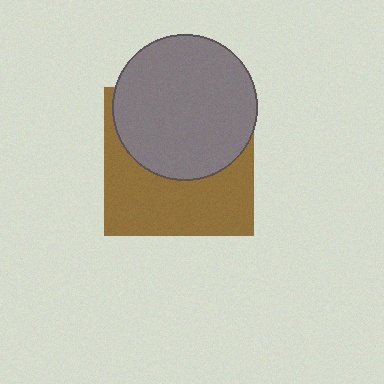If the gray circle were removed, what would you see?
You would see the complete brown square.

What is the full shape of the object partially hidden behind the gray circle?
The partially hidden object is a brown square.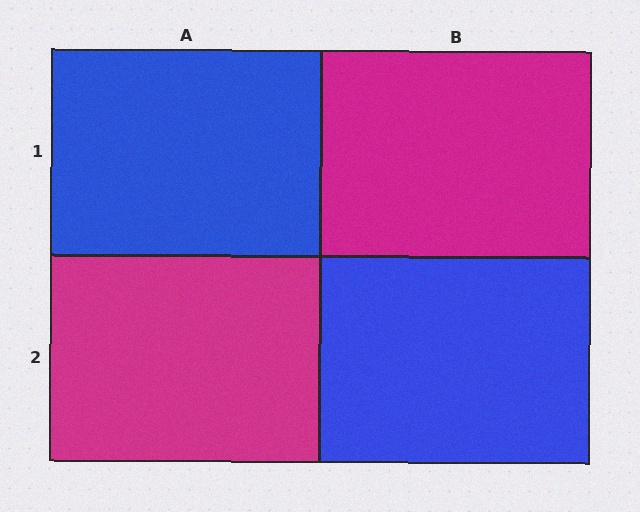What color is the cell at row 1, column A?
Blue.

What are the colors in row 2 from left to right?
Magenta, blue.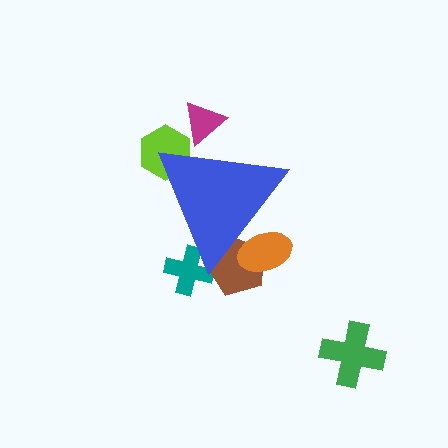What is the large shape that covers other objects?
A blue triangle.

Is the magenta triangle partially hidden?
Yes, the magenta triangle is partially hidden behind the blue triangle.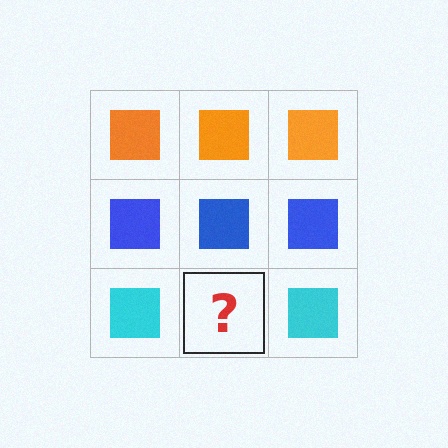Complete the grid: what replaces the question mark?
The question mark should be replaced with a cyan square.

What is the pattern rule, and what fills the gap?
The rule is that each row has a consistent color. The gap should be filled with a cyan square.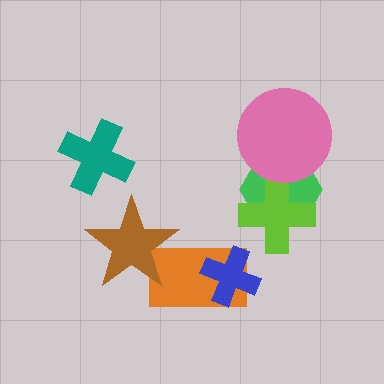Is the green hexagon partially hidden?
Yes, it is partially covered by another shape.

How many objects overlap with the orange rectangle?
2 objects overlap with the orange rectangle.